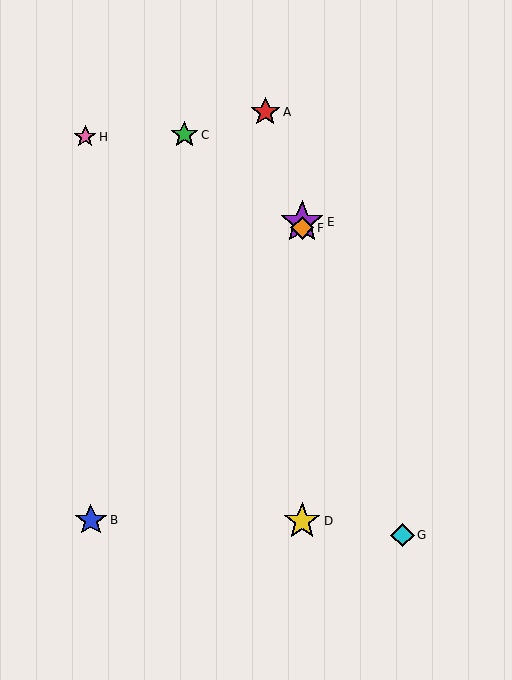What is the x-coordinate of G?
Object G is at x≈403.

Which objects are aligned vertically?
Objects D, E, F are aligned vertically.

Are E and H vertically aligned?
No, E is at x≈302 and H is at x≈85.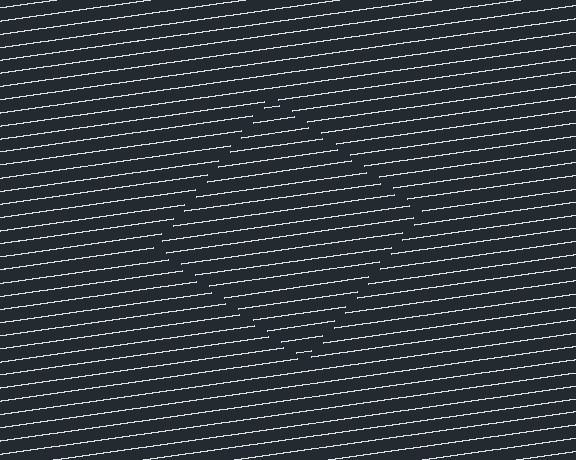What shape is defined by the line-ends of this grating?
An illusory square. The interior of the shape contains the same grating, shifted by half a period — the contour is defined by the phase discontinuity where line-ends from the inner and outer gratings abut.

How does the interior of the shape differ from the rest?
The interior of the shape contains the same grating, shifted by half a period — the contour is defined by the phase discontinuity where line-ends from the inner and outer gratings abut.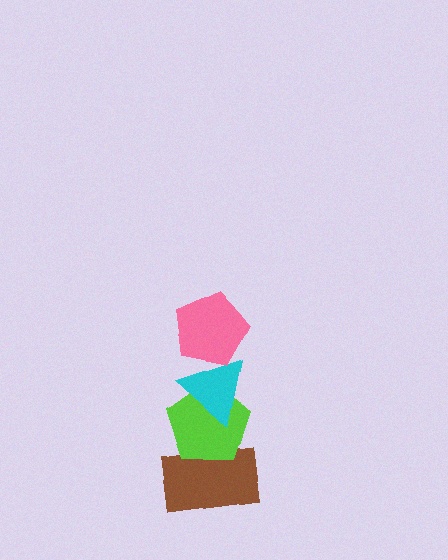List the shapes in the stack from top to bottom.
From top to bottom: the pink pentagon, the cyan triangle, the lime pentagon, the brown rectangle.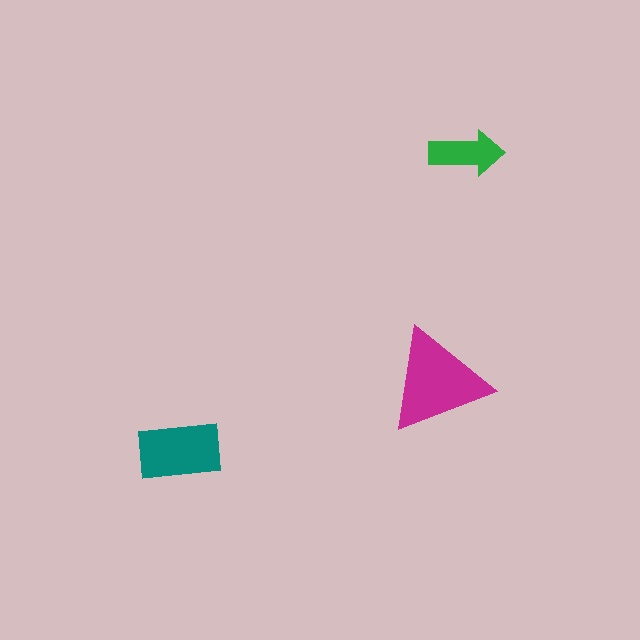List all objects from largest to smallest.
The magenta triangle, the teal rectangle, the green arrow.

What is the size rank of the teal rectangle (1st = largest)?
2nd.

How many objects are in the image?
There are 3 objects in the image.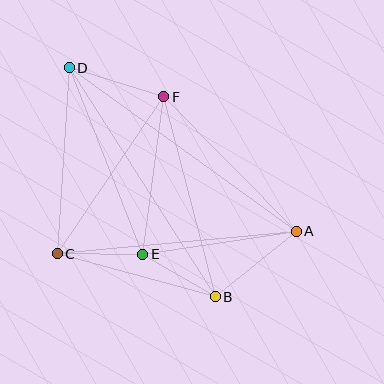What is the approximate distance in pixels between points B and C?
The distance between B and C is approximately 164 pixels.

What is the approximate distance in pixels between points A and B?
The distance between A and B is approximately 104 pixels.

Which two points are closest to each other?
Points B and E are closest to each other.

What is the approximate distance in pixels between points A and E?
The distance between A and E is approximately 156 pixels.